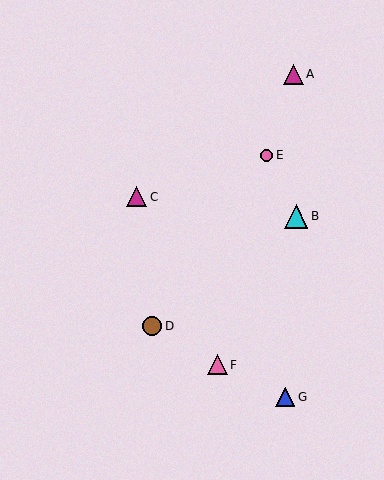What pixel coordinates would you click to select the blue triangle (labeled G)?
Click at (285, 397) to select the blue triangle G.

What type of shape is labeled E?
Shape E is a pink circle.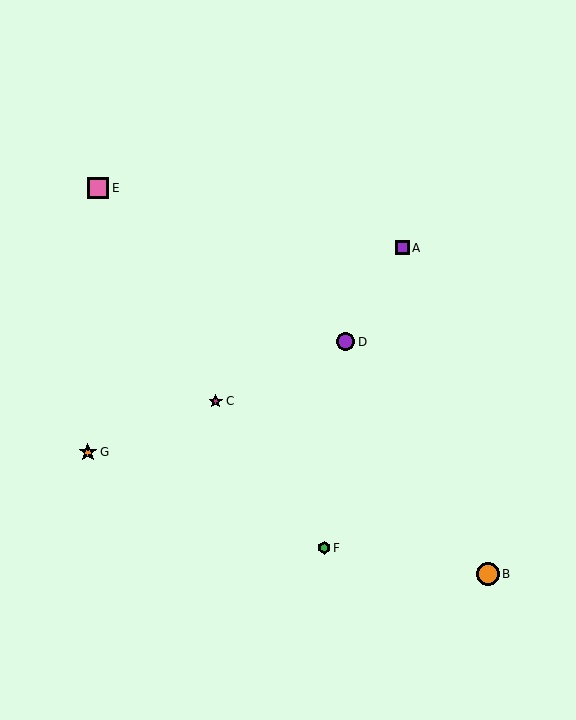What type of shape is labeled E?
Shape E is a pink square.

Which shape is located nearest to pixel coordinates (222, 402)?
The magenta star (labeled C) at (216, 401) is nearest to that location.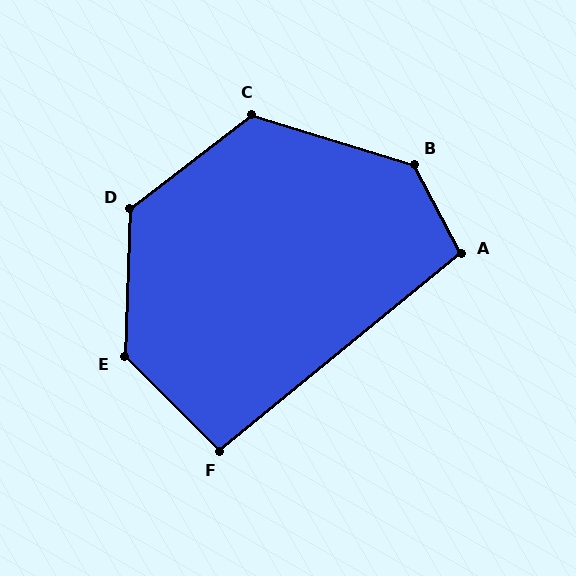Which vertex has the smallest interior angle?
F, at approximately 96 degrees.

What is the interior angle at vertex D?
Approximately 130 degrees (obtuse).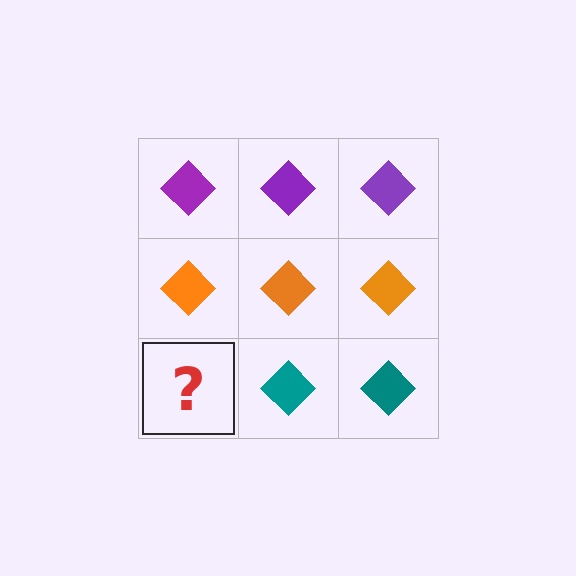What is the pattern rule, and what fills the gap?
The rule is that each row has a consistent color. The gap should be filled with a teal diamond.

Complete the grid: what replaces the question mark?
The question mark should be replaced with a teal diamond.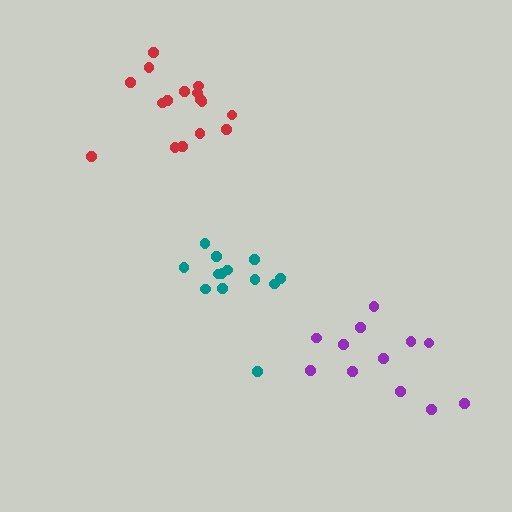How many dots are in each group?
Group 1: 13 dots, Group 2: 12 dots, Group 3: 16 dots (41 total).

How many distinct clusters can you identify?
There are 3 distinct clusters.